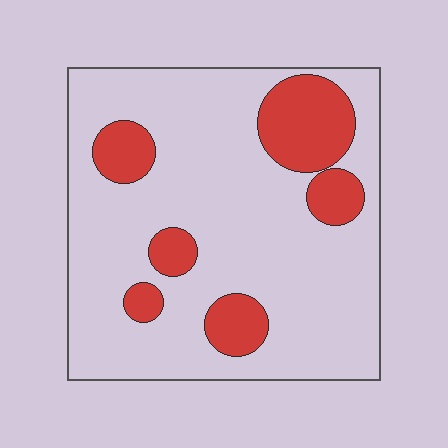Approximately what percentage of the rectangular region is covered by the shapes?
Approximately 20%.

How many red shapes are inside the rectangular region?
6.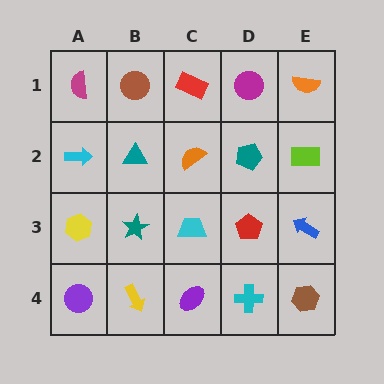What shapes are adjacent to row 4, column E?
A blue arrow (row 3, column E), a cyan cross (row 4, column D).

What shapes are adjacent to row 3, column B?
A teal triangle (row 2, column B), a yellow arrow (row 4, column B), a yellow hexagon (row 3, column A), a cyan trapezoid (row 3, column C).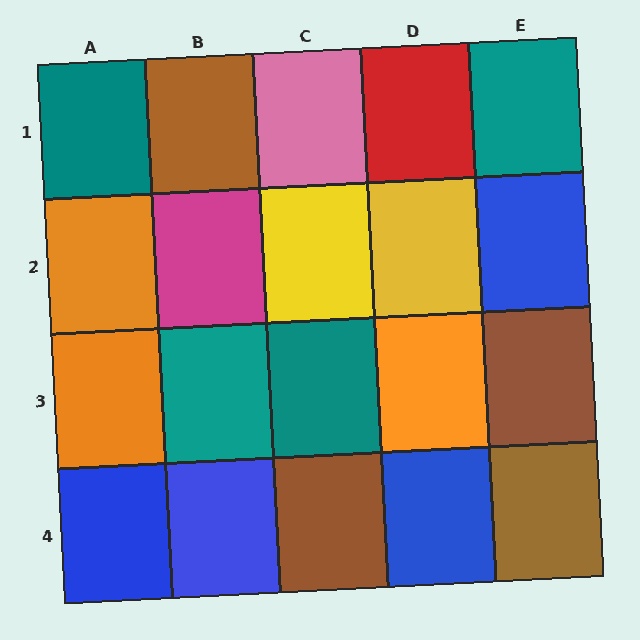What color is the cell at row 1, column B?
Brown.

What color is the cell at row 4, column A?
Blue.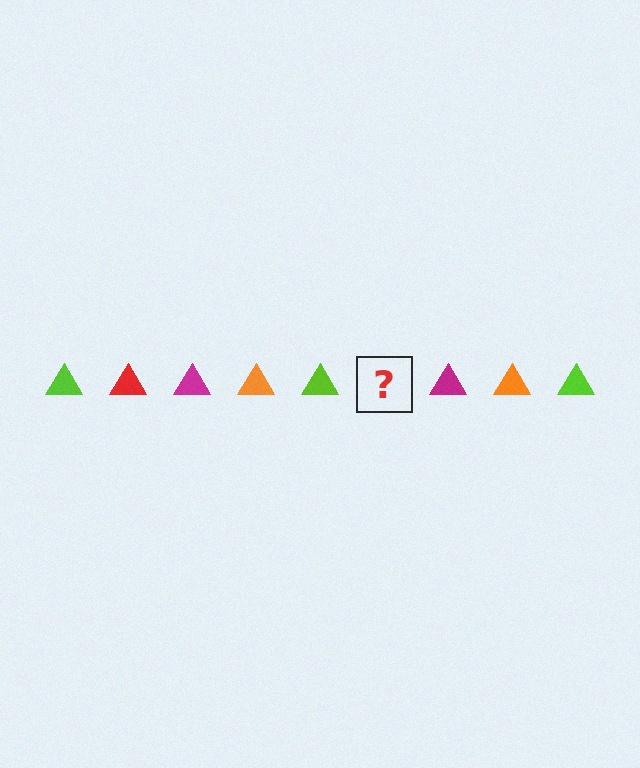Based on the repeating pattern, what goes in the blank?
The blank should be a red triangle.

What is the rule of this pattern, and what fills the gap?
The rule is that the pattern cycles through lime, red, magenta, orange triangles. The gap should be filled with a red triangle.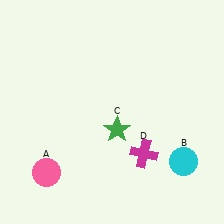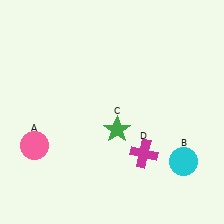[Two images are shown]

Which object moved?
The pink circle (A) moved up.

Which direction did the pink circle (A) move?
The pink circle (A) moved up.